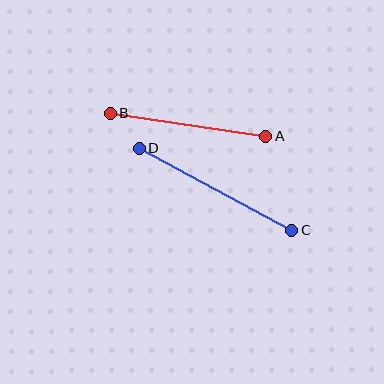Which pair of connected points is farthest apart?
Points C and D are farthest apart.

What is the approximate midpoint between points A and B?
The midpoint is at approximately (188, 125) pixels.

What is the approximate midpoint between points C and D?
The midpoint is at approximately (216, 189) pixels.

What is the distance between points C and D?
The distance is approximately 173 pixels.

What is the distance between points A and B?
The distance is approximately 157 pixels.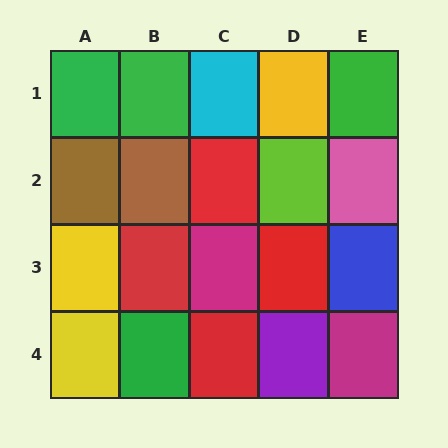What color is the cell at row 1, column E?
Green.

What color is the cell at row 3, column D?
Red.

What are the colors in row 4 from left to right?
Yellow, green, red, purple, magenta.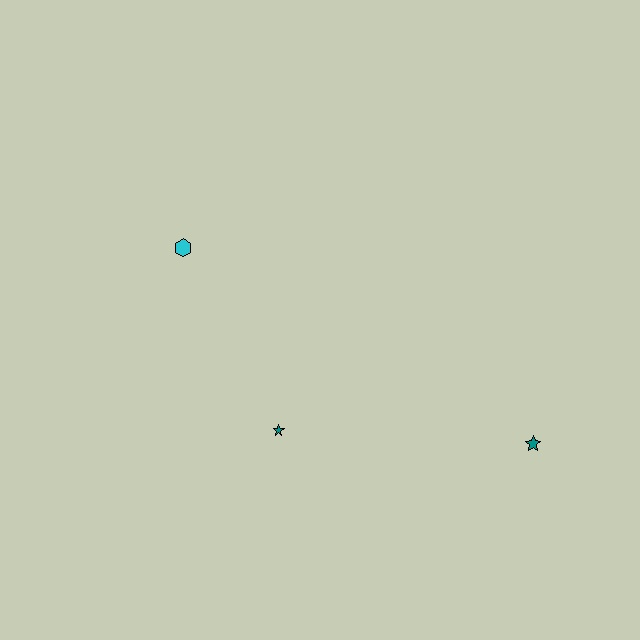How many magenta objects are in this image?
There are no magenta objects.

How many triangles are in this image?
There are no triangles.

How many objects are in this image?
There are 3 objects.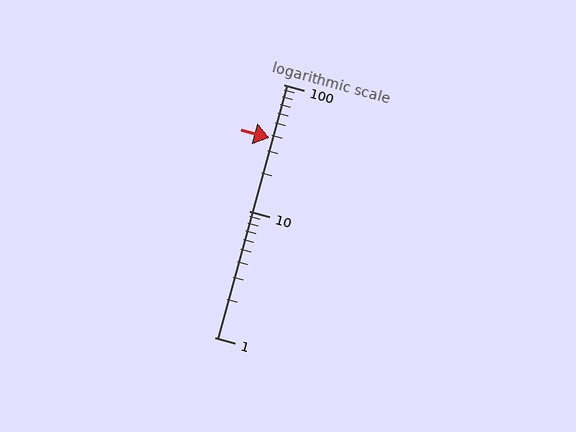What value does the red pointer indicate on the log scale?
The pointer indicates approximately 38.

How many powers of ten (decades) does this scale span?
The scale spans 2 decades, from 1 to 100.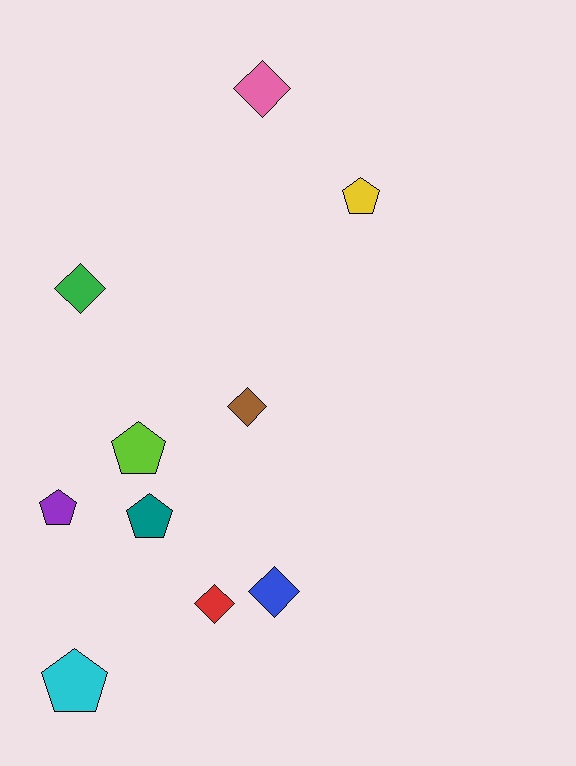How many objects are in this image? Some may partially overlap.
There are 10 objects.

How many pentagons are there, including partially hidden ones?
There are 5 pentagons.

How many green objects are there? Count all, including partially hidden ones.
There is 1 green object.